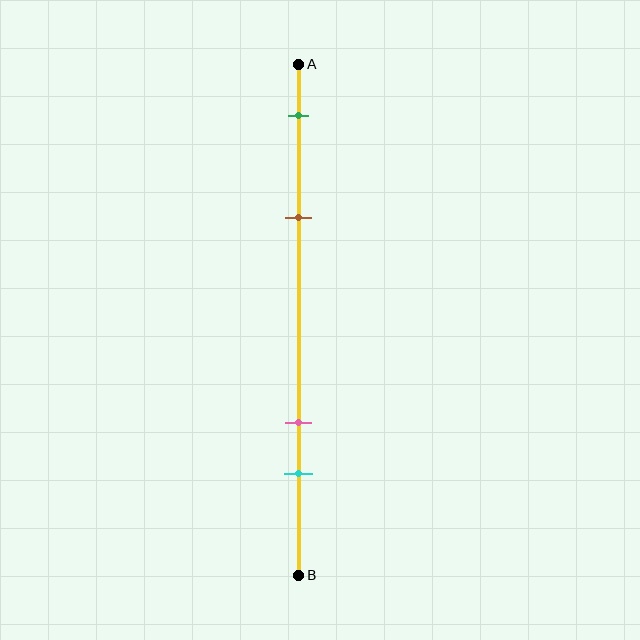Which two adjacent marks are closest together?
The pink and cyan marks are the closest adjacent pair.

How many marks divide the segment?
There are 4 marks dividing the segment.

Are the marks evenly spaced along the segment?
No, the marks are not evenly spaced.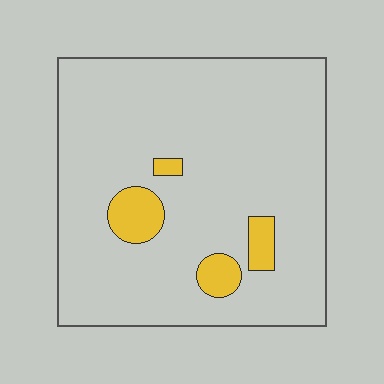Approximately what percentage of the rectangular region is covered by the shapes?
Approximately 10%.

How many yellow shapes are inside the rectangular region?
4.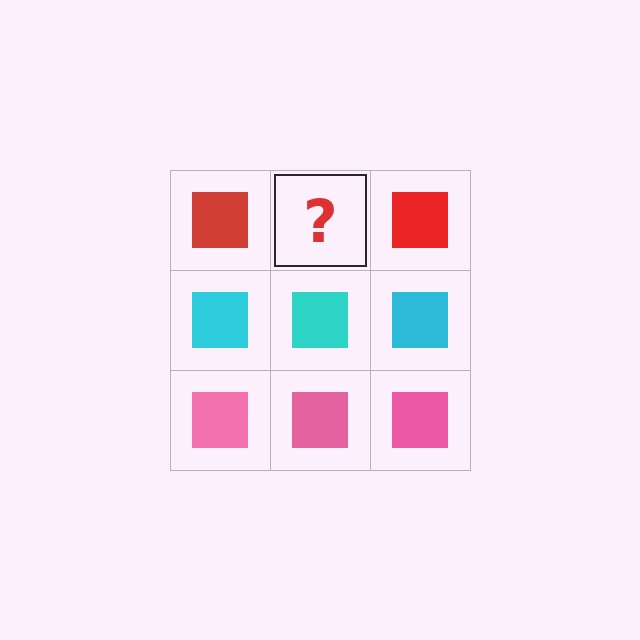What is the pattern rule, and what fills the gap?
The rule is that each row has a consistent color. The gap should be filled with a red square.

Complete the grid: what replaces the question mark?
The question mark should be replaced with a red square.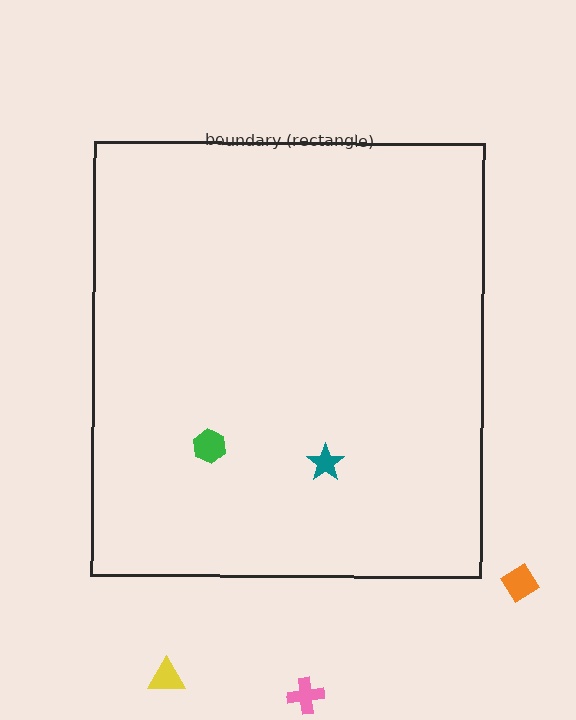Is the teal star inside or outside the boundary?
Inside.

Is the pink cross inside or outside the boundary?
Outside.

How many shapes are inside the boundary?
2 inside, 3 outside.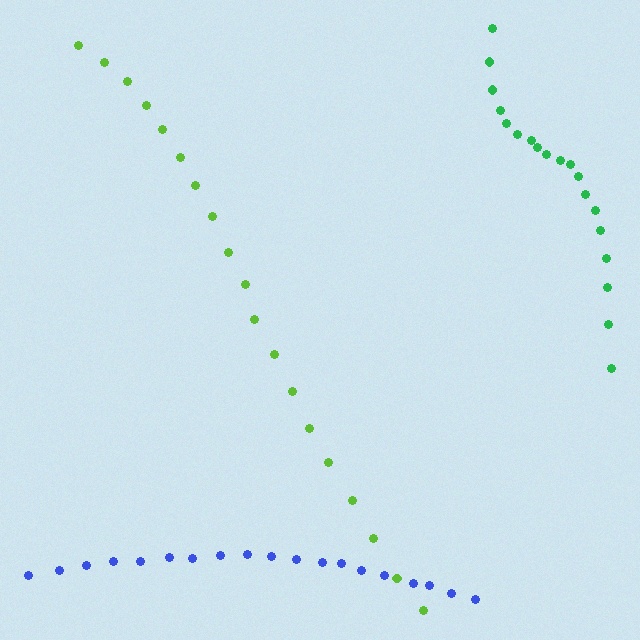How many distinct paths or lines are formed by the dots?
There are 3 distinct paths.